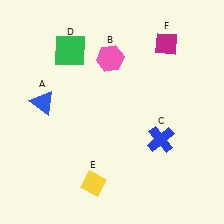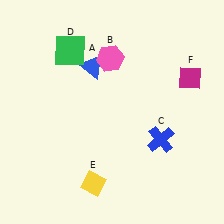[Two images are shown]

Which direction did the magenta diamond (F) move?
The magenta diamond (F) moved down.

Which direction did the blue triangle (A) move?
The blue triangle (A) moved right.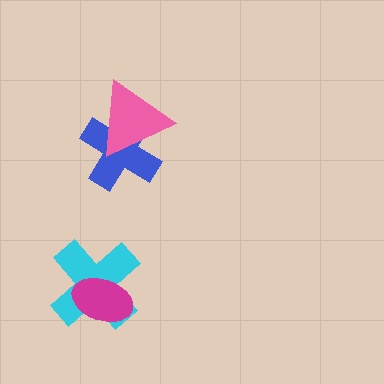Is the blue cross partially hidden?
Yes, it is partially covered by another shape.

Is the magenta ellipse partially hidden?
No, no other shape covers it.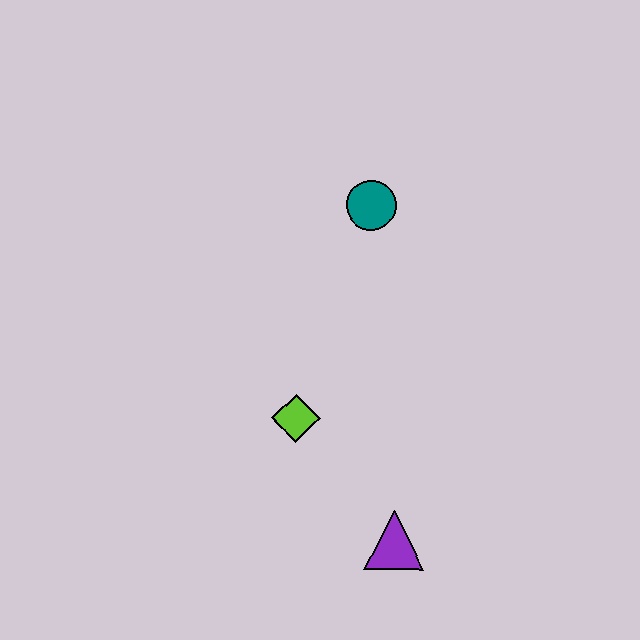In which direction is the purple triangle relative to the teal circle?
The purple triangle is below the teal circle.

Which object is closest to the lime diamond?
The purple triangle is closest to the lime diamond.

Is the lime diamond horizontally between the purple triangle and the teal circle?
No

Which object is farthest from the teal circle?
The purple triangle is farthest from the teal circle.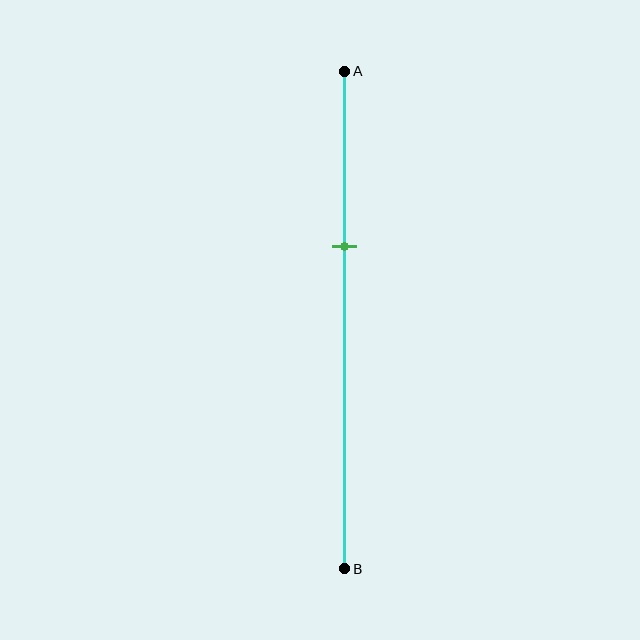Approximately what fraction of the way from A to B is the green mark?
The green mark is approximately 35% of the way from A to B.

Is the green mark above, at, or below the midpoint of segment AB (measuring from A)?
The green mark is above the midpoint of segment AB.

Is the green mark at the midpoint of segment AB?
No, the mark is at about 35% from A, not at the 50% midpoint.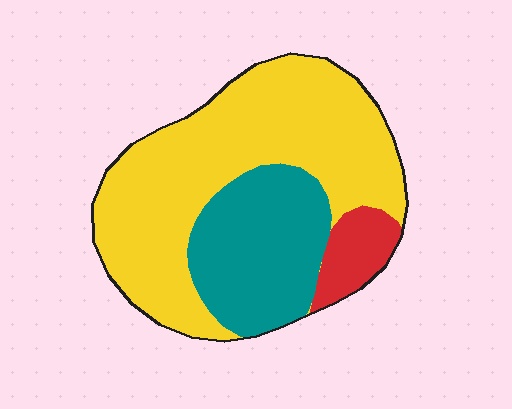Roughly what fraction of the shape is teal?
Teal covers 29% of the shape.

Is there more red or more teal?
Teal.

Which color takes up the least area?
Red, at roughly 10%.